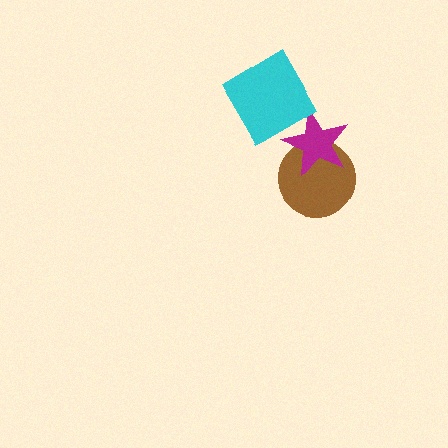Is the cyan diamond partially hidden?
No, no other shape covers it.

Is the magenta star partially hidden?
Yes, it is partially covered by another shape.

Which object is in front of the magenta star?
The cyan diamond is in front of the magenta star.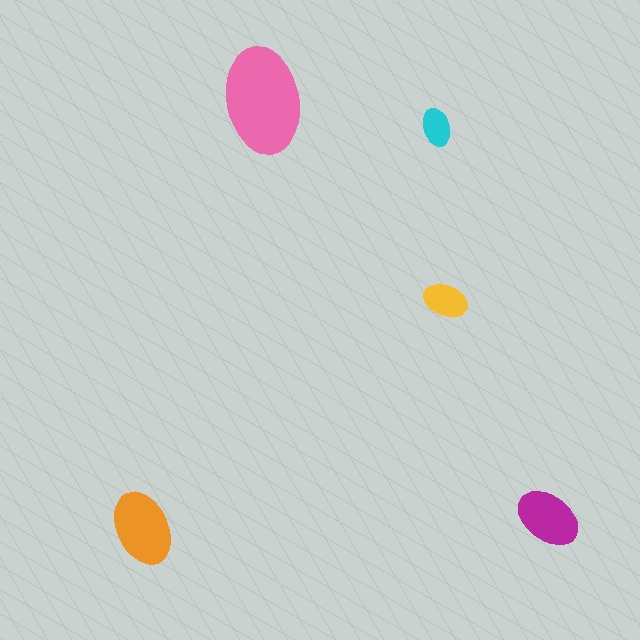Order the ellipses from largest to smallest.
the pink one, the orange one, the magenta one, the yellow one, the cyan one.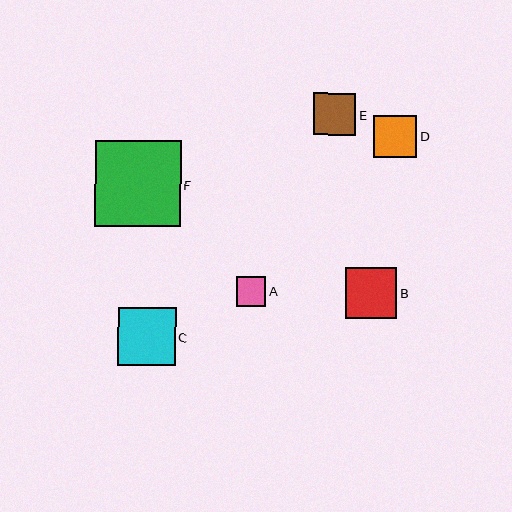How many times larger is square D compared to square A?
Square D is approximately 1.4 times the size of square A.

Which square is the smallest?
Square A is the smallest with a size of approximately 30 pixels.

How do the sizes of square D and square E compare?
Square D and square E are approximately the same size.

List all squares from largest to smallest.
From largest to smallest: F, C, B, D, E, A.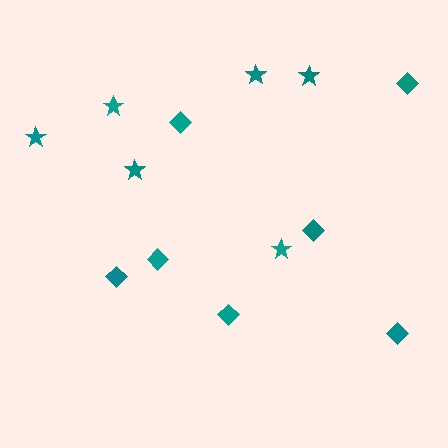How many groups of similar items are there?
There are 2 groups: one group of diamonds (7) and one group of stars (6).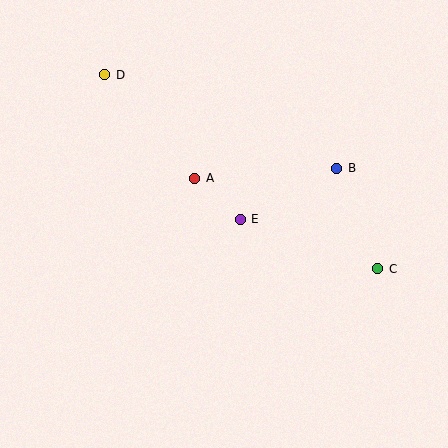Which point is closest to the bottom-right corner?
Point C is closest to the bottom-right corner.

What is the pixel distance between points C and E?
The distance between C and E is 147 pixels.